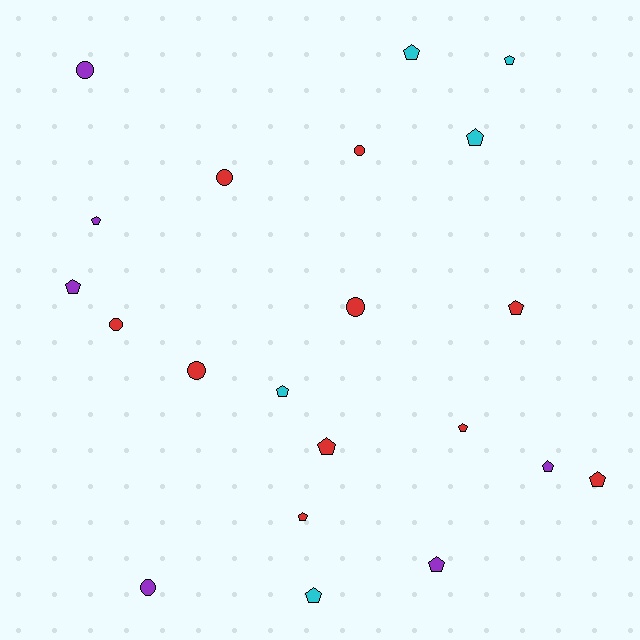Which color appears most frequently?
Red, with 10 objects.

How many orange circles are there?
There are no orange circles.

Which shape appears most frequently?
Pentagon, with 14 objects.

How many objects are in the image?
There are 21 objects.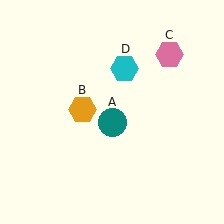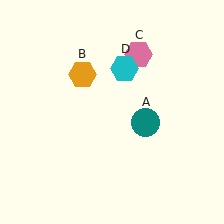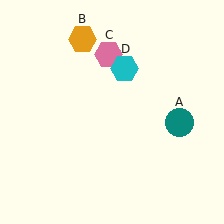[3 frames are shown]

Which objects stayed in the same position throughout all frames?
Cyan hexagon (object D) remained stationary.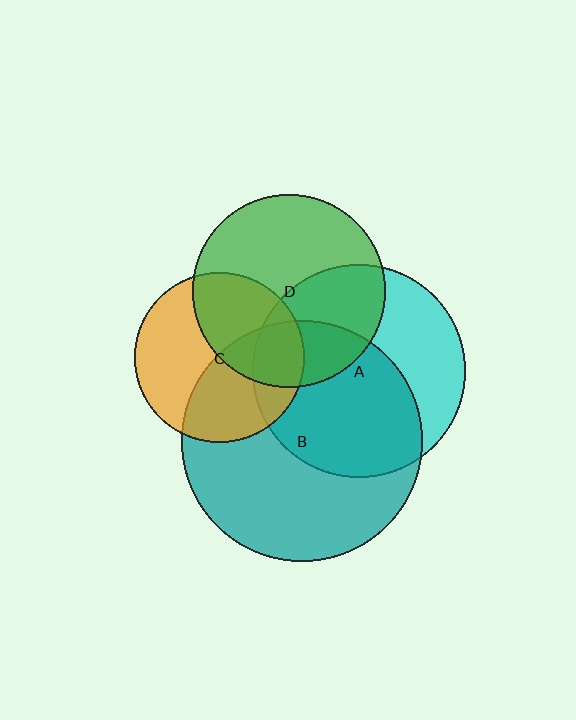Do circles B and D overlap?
Yes.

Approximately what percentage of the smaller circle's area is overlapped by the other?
Approximately 25%.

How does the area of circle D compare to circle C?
Approximately 1.3 times.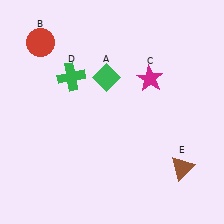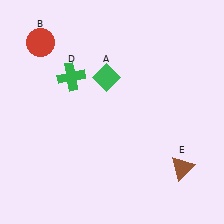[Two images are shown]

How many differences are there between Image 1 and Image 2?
There is 1 difference between the two images.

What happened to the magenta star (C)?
The magenta star (C) was removed in Image 2. It was in the top-right area of Image 1.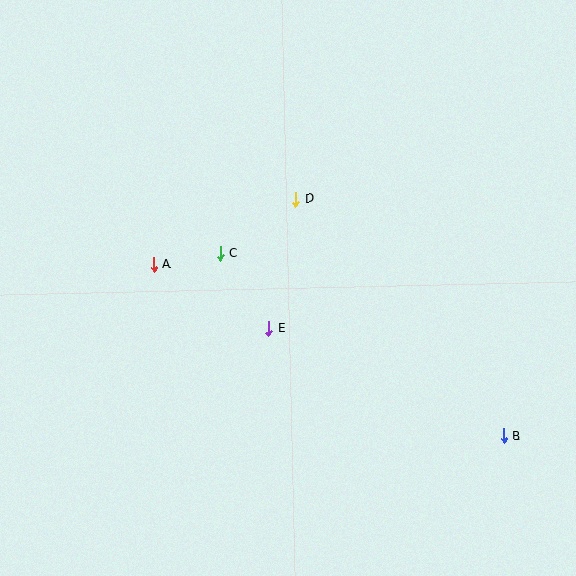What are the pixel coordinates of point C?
Point C is at (220, 253).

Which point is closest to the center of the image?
Point E at (268, 329) is closest to the center.